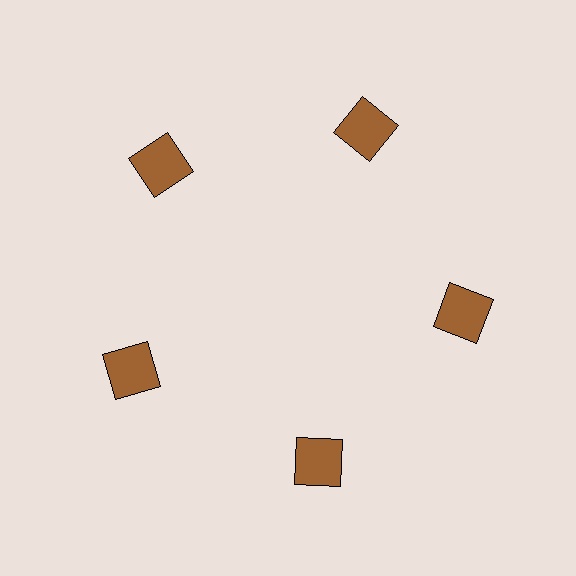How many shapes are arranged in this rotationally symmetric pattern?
There are 5 shapes, arranged in 5 groups of 1.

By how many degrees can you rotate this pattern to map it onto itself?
The pattern maps onto itself every 72 degrees of rotation.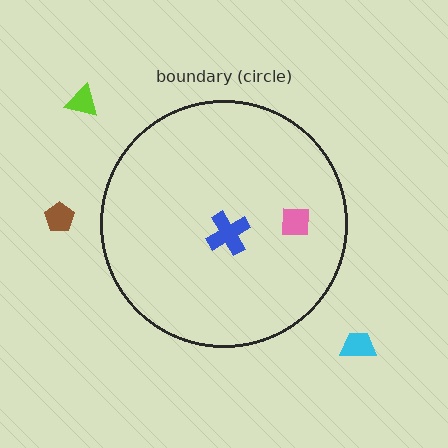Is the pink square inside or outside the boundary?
Inside.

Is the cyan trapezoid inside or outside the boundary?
Outside.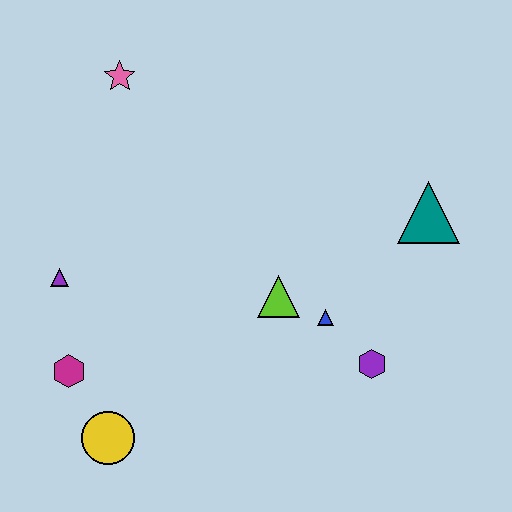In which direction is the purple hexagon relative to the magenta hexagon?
The purple hexagon is to the right of the magenta hexagon.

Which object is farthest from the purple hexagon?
The pink star is farthest from the purple hexagon.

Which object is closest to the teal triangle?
The blue triangle is closest to the teal triangle.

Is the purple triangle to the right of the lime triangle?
No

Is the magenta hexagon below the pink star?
Yes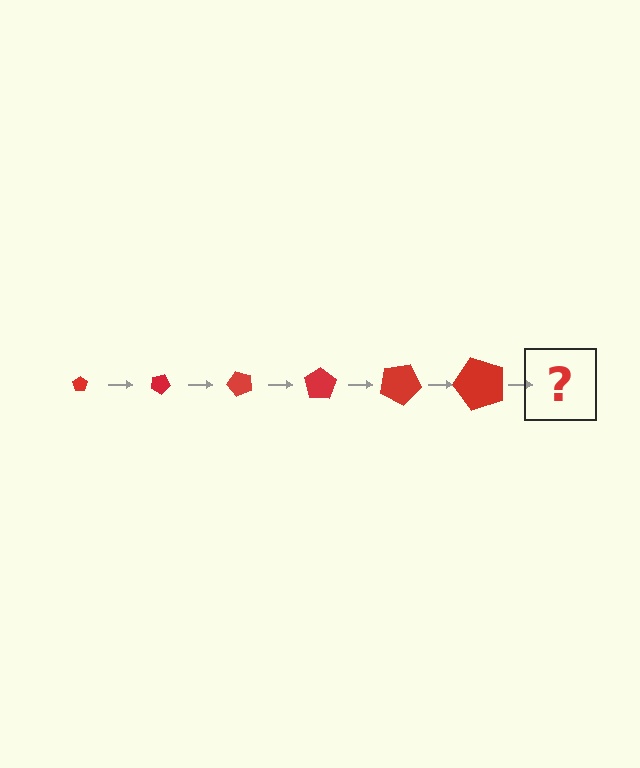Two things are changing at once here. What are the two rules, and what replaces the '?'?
The two rules are that the pentagon grows larger each step and it rotates 25 degrees each step. The '?' should be a pentagon, larger than the previous one and rotated 150 degrees from the start.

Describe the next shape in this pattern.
It should be a pentagon, larger than the previous one and rotated 150 degrees from the start.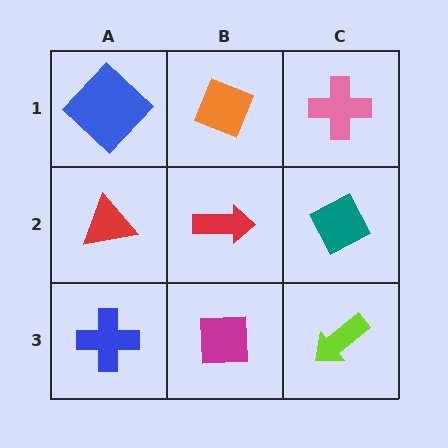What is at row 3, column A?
A blue cross.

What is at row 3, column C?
A lime arrow.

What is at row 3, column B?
A magenta square.